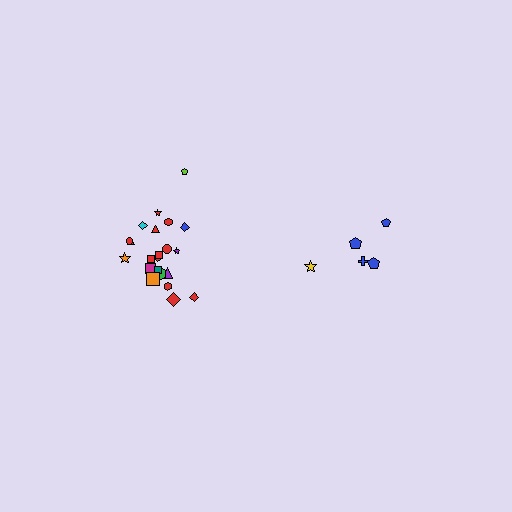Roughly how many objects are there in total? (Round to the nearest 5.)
Roughly 25 objects in total.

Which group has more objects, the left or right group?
The left group.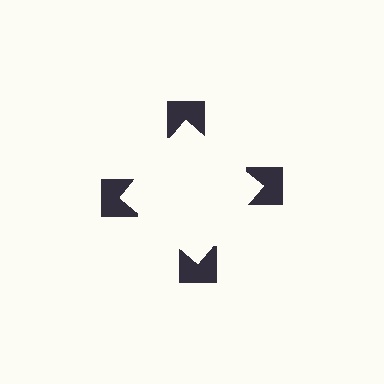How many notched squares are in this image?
There are 4 — one at each vertex of the illusory square.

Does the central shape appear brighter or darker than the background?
It typically appears slightly brighter than the background, even though no actual brightness change is drawn.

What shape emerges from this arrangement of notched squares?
An illusory square — its edges are inferred from the aligned wedge cuts in the notched squares, not physically drawn.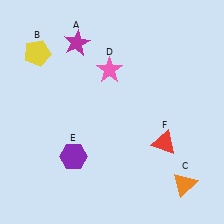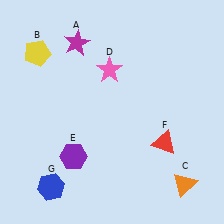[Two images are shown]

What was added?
A blue hexagon (G) was added in Image 2.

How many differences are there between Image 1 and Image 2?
There is 1 difference between the two images.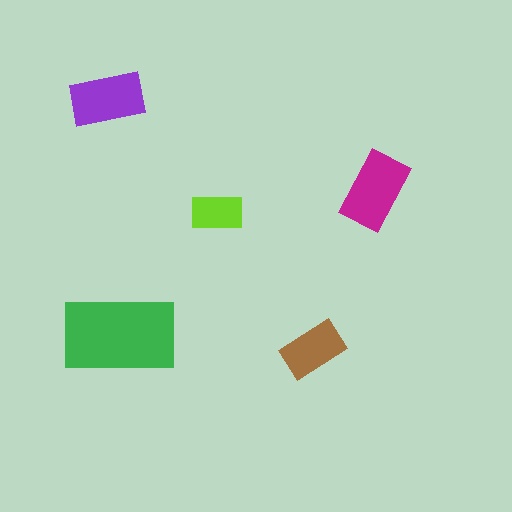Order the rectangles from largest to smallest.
the green one, the magenta one, the purple one, the brown one, the lime one.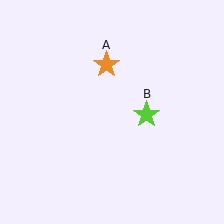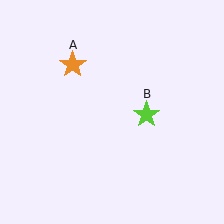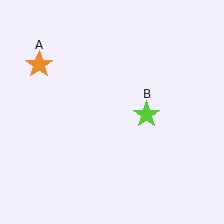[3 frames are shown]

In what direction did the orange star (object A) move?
The orange star (object A) moved left.